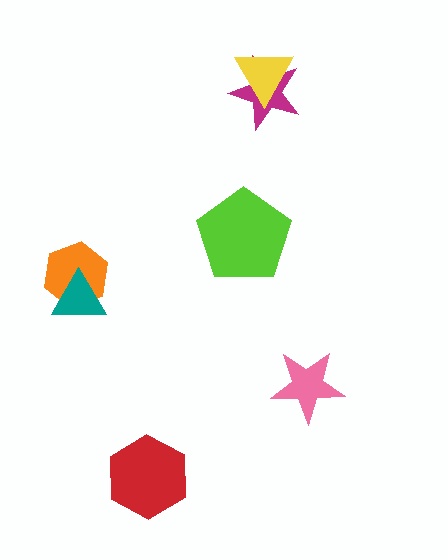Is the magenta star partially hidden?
Yes, it is partially covered by another shape.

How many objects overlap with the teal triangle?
1 object overlaps with the teal triangle.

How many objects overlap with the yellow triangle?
1 object overlaps with the yellow triangle.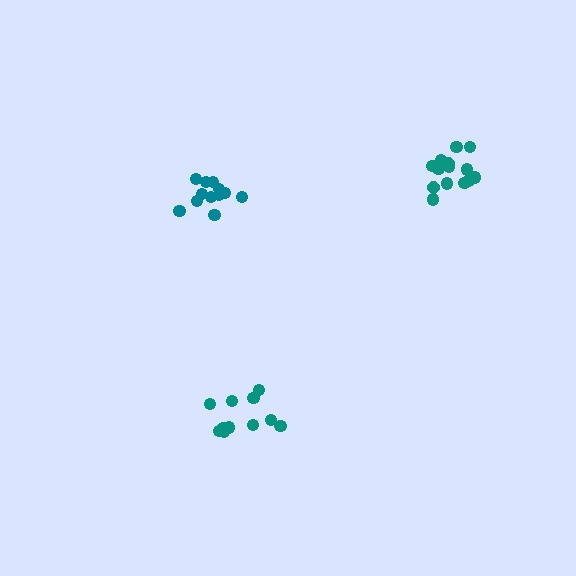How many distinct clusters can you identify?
There are 3 distinct clusters.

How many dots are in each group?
Group 1: 11 dots, Group 2: 12 dots, Group 3: 14 dots (37 total).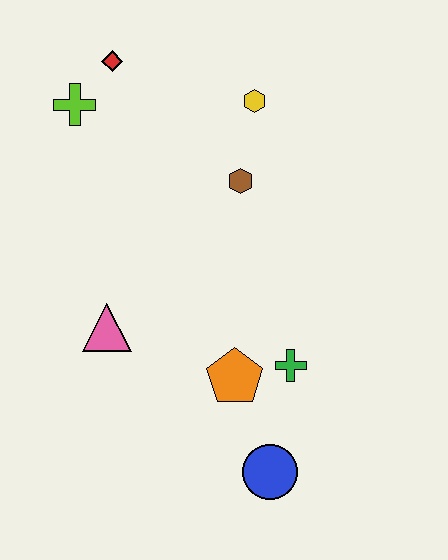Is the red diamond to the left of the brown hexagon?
Yes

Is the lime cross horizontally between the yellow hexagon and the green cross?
No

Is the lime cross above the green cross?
Yes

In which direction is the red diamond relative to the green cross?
The red diamond is above the green cross.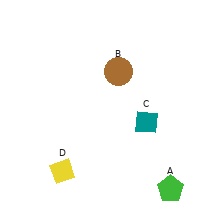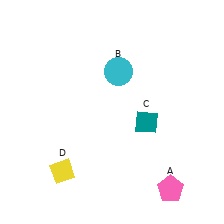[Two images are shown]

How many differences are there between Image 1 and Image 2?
There are 2 differences between the two images.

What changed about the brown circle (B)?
In Image 1, B is brown. In Image 2, it changed to cyan.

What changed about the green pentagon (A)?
In Image 1, A is green. In Image 2, it changed to pink.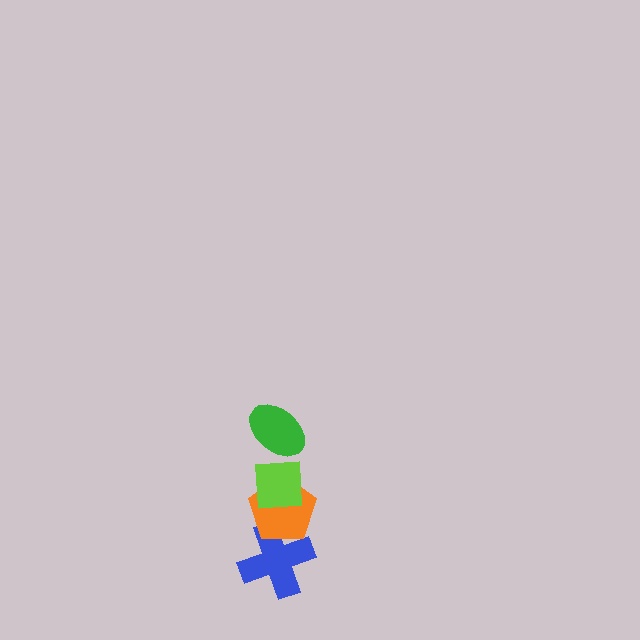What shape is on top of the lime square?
The green ellipse is on top of the lime square.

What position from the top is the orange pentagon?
The orange pentagon is 3rd from the top.